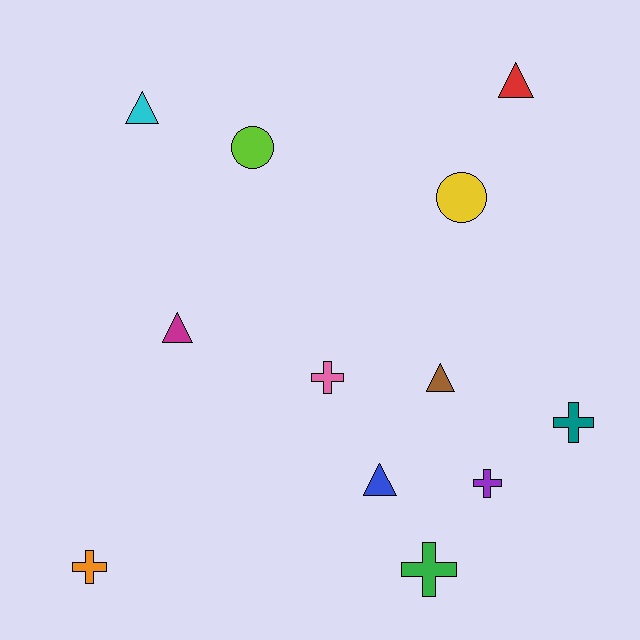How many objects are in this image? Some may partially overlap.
There are 12 objects.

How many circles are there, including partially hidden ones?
There are 2 circles.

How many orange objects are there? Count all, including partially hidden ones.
There is 1 orange object.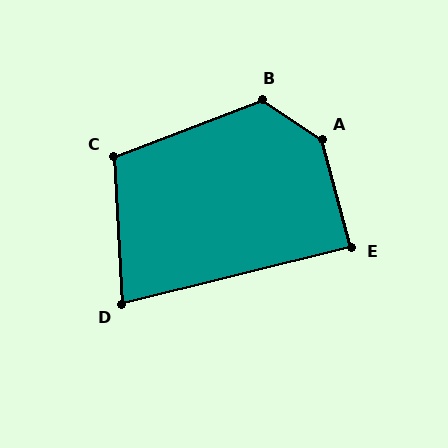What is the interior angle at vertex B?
Approximately 126 degrees (obtuse).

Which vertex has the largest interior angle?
A, at approximately 138 degrees.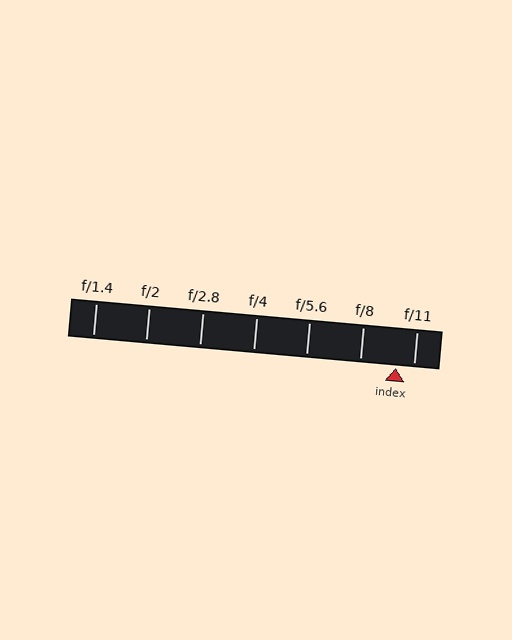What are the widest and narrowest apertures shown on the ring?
The widest aperture shown is f/1.4 and the narrowest is f/11.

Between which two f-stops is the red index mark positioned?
The index mark is between f/8 and f/11.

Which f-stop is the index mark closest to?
The index mark is closest to f/11.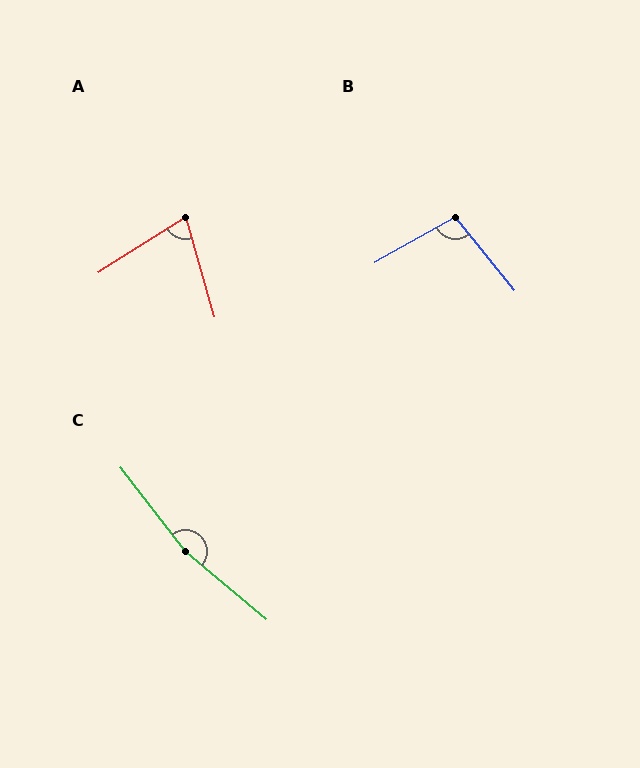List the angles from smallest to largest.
A (73°), B (100°), C (168°).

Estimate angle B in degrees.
Approximately 100 degrees.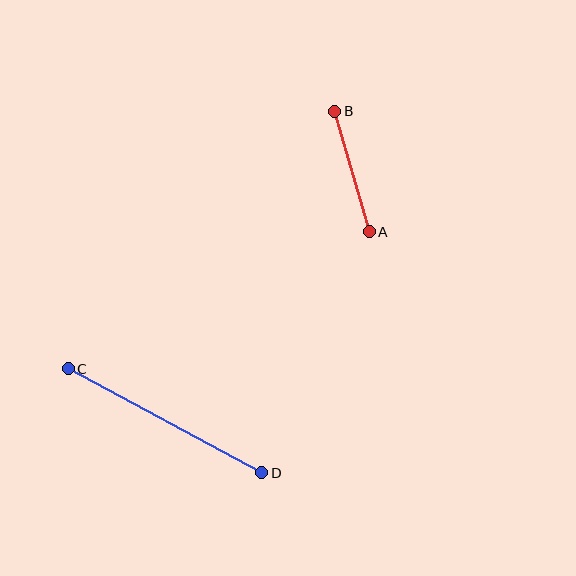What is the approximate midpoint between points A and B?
The midpoint is at approximately (352, 171) pixels.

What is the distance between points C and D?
The distance is approximately 220 pixels.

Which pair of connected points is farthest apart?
Points C and D are farthest apart.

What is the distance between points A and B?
The distance is approximately 125 pixels.